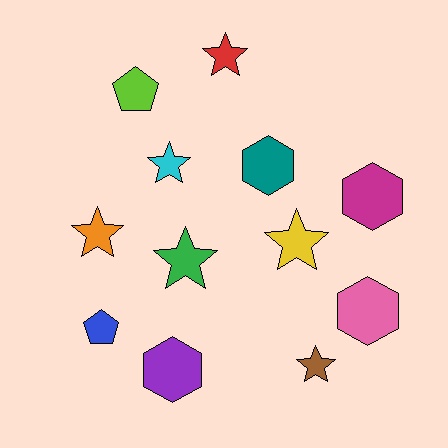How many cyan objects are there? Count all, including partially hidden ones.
There is 1 cyan object.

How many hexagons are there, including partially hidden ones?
There are 4 hexagons.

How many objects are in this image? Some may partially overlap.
There are 12 objects.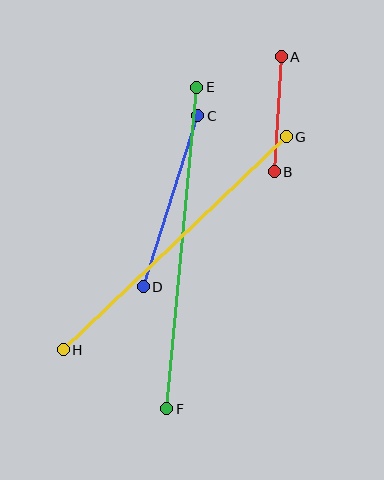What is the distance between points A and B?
The distance is approximately 115 pixels.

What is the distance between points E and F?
The distance is approximately 323 pixels.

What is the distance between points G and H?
The distance is approximately 309 pixels.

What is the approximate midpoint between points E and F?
The midpoint is at approximately (182, 248) pixels.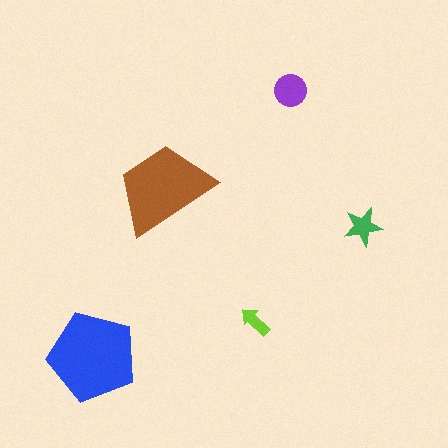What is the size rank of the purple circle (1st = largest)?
3rd.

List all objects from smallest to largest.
The lime arrow, the green star, the purple circle, the brown trapezoid, the blue pentagon.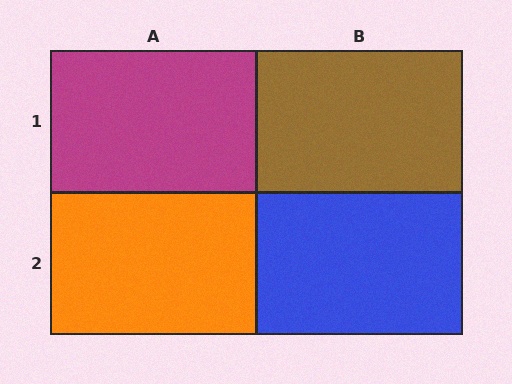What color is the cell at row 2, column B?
Blue.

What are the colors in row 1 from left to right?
Magenta, brown.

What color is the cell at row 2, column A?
Orange.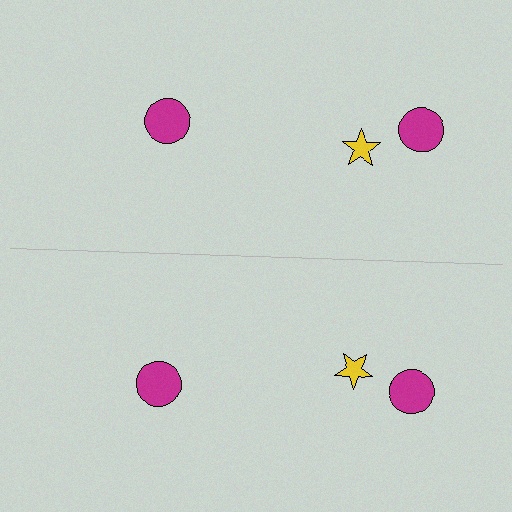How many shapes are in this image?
There are 6 shapes in this image.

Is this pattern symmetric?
Yes, this pattern has bilateral (reflection) symmetry.